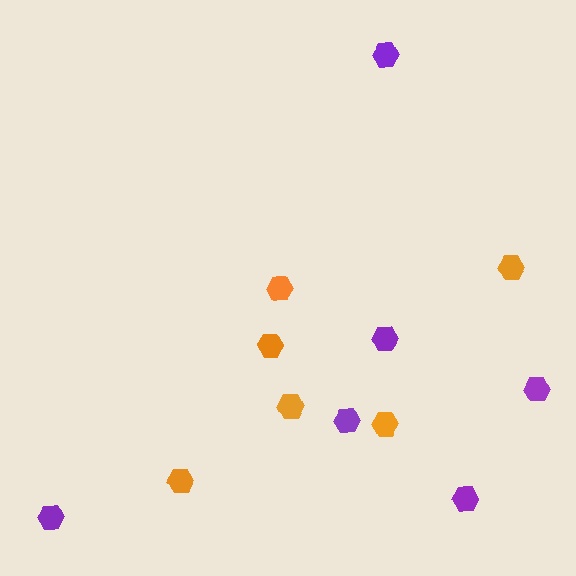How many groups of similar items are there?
There are 2 groups: one group of orange hexagons (6) and one group of purple hexagons (6).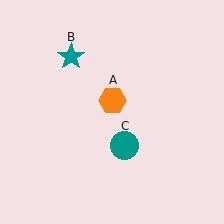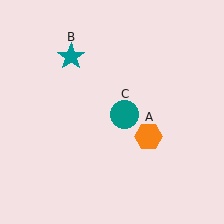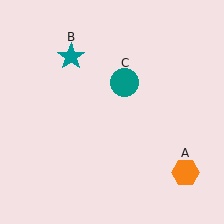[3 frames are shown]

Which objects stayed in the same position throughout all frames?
Teal star (object B) remained stationary.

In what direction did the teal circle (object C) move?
The teal circle (object C) moved up.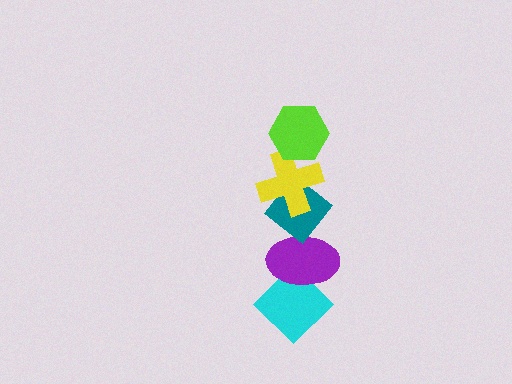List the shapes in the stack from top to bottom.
From top to bottom: the lime hexagon, the yellow cross, the teal diamond, the purple ellipse, the cyan diamond.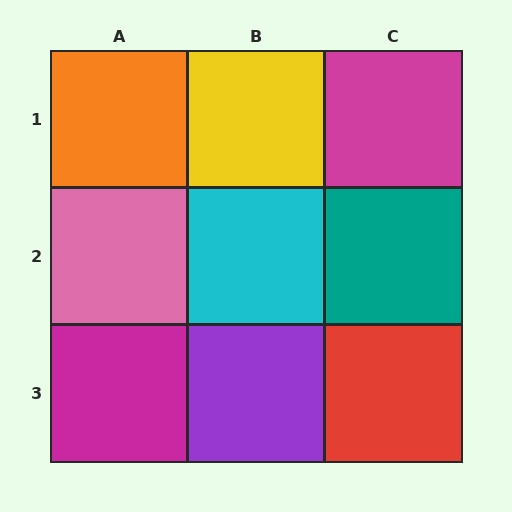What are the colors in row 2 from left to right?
Pink, cyan, teal.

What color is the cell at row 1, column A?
Orange.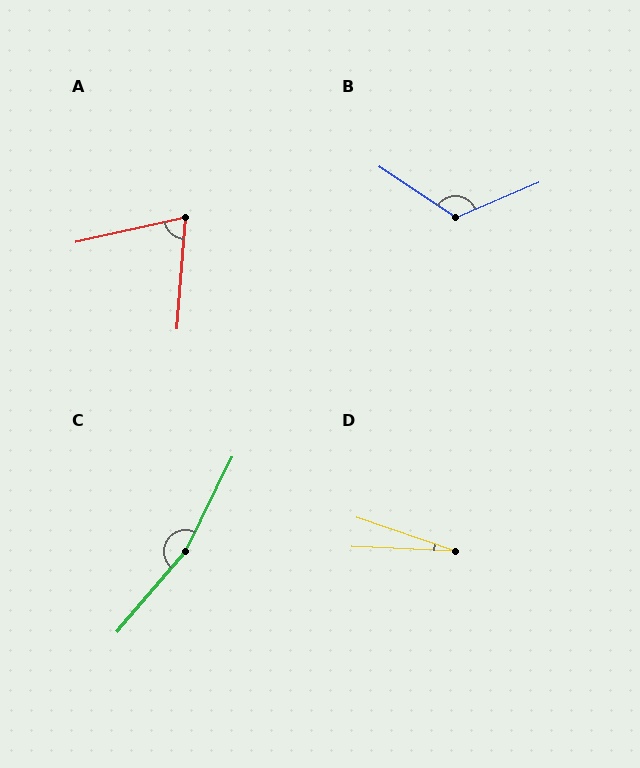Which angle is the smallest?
D, at approximately 16 degrees.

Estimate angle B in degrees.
Approximately 123 degrees.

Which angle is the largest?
C, at approximately 166 degrees.